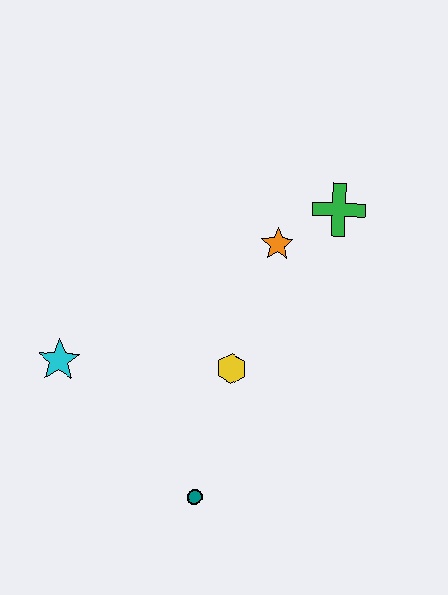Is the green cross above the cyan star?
Yes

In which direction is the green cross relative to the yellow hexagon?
The green cross is above the yellow hexagon.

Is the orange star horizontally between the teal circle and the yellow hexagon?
No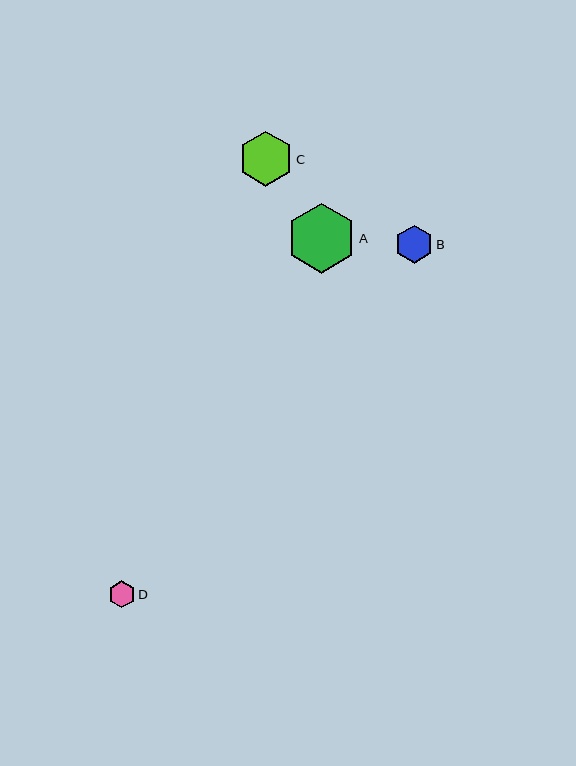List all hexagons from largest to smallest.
From largest to smallest: A, C, B, D.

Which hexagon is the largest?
Hexagon A is the largest with a size of approximately 70 pixels.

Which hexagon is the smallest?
Hexagon D is the smallest with a size of approximately 27 pixels.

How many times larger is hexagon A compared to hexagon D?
Hexagon A is approximately 2.6 times the size of hexagon D.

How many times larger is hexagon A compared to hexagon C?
Hexagon A is approximately 1.3 times the size of hexagon C.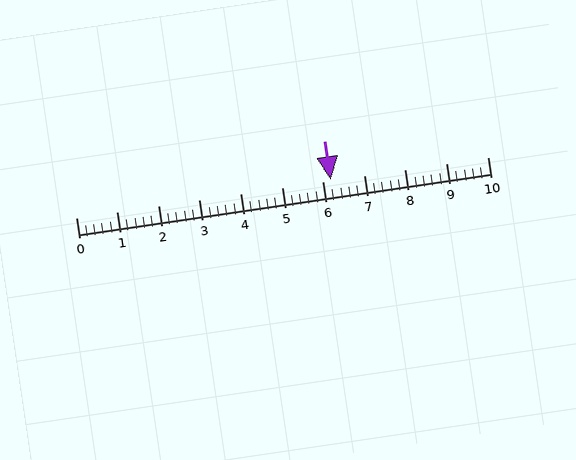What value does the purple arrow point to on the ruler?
The purple arrow points to approximately 6.2.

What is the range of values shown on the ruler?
The ruler shows values from 0 to 10.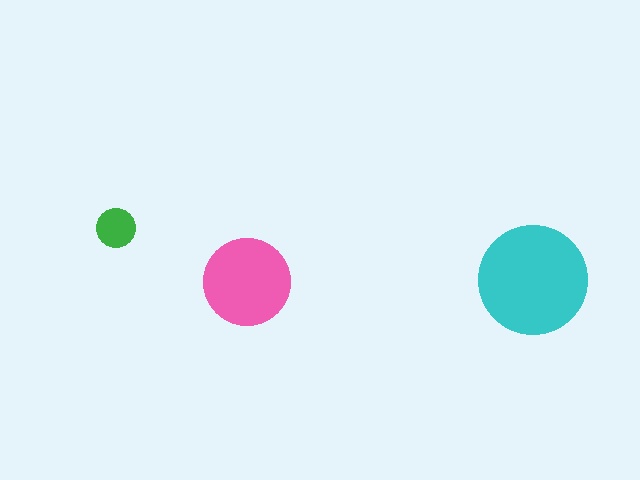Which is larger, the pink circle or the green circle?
The pink one.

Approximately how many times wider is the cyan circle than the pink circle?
About 1.5 times wider.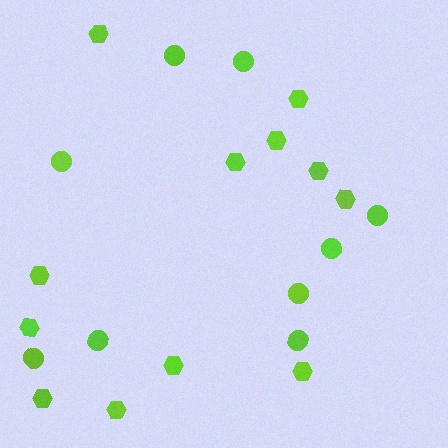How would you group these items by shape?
There are 2 groups: one group of circles (9) and one group of hexagons (12).